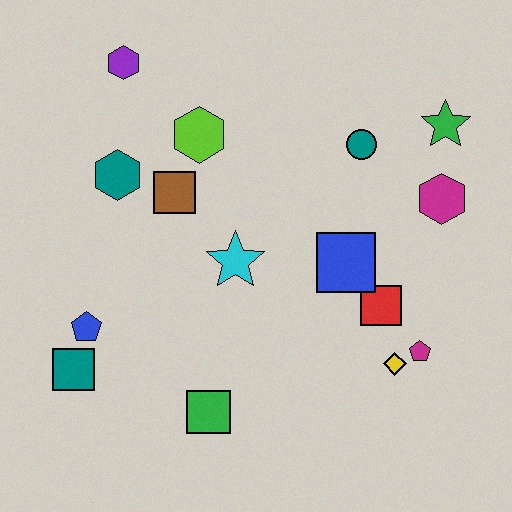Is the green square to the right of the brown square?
Yes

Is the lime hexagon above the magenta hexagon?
Yes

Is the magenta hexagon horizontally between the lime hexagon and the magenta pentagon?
No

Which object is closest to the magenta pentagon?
The yellow diamond is closest to the magenta pentagon.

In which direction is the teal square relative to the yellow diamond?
The teal square is to the left of the yellow diamond.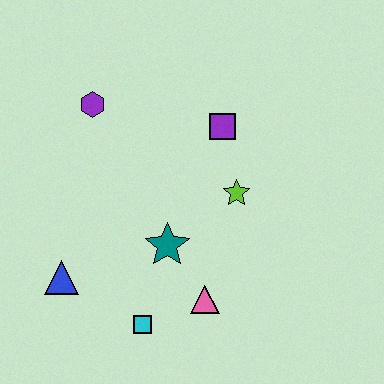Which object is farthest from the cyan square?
The purple hexagon is farthest from the cyan square.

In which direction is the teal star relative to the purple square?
The teal star is below the purple square.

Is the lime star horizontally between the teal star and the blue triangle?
No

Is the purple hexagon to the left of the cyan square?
Yes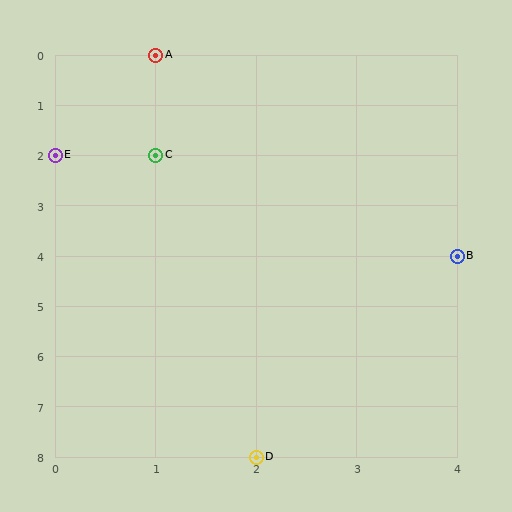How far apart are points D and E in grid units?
Points D and E are 2 columns and 6 rows apart (about 6.3 grid units diagonally).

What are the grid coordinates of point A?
Point A is at grid coordinates (1, 0).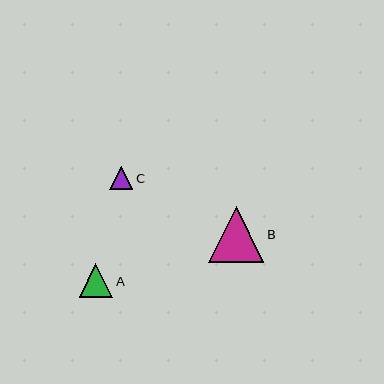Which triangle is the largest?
Triangle B is the largest with a size of approximately 56 pixels.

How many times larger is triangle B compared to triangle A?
Triangle B is approximately 1.6 times the size of triangle A.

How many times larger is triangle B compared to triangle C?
Triangle B is approximately 2.4 times the size of triangle C.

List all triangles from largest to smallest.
From largest to smallest: B, A, C.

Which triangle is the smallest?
Triangle C is the smallest with a size of approximately 23 pixels.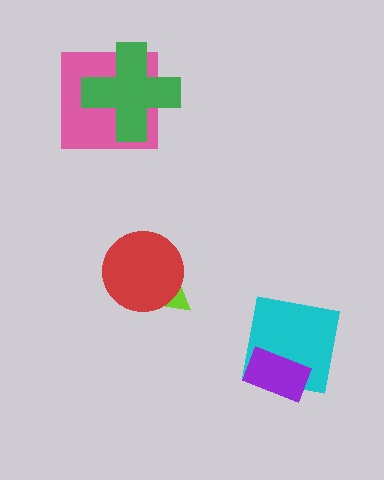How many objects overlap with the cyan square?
1 object overlaps with the cyan square.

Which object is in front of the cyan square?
The purple rectangle is in front of the cyan square.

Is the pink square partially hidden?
Yes, it is partially covered by another shape.